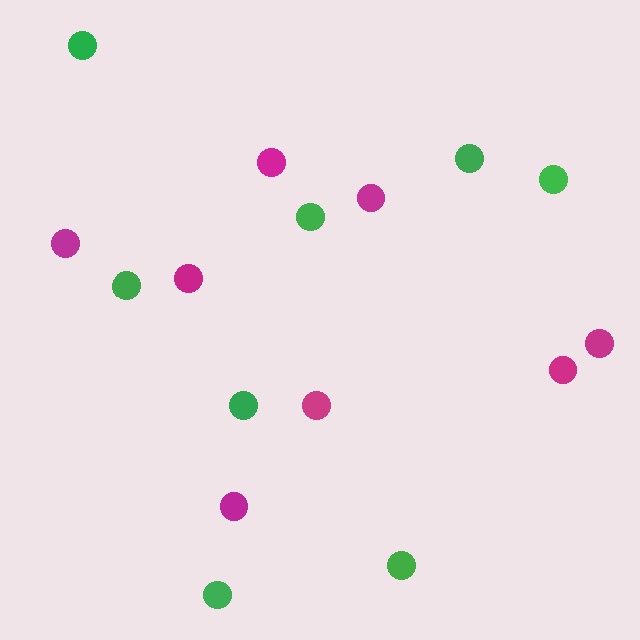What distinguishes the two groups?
There are 2 groups: one group of green circles (8) and one group of magenta circles (8).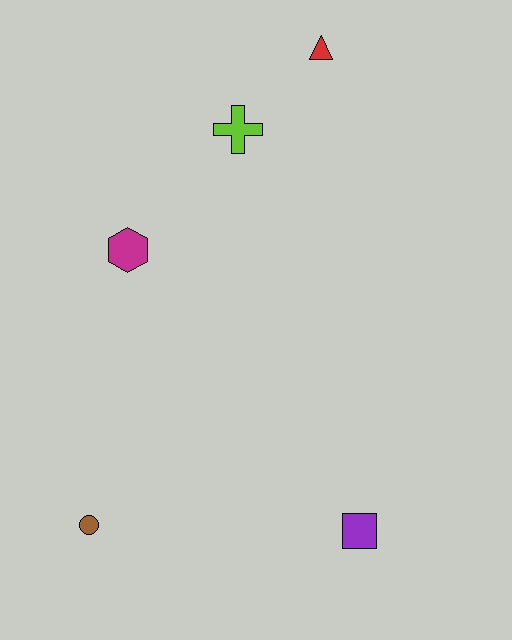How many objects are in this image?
There are 5 objects.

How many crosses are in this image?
There is 1 cross.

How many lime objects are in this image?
There is 1 lime object.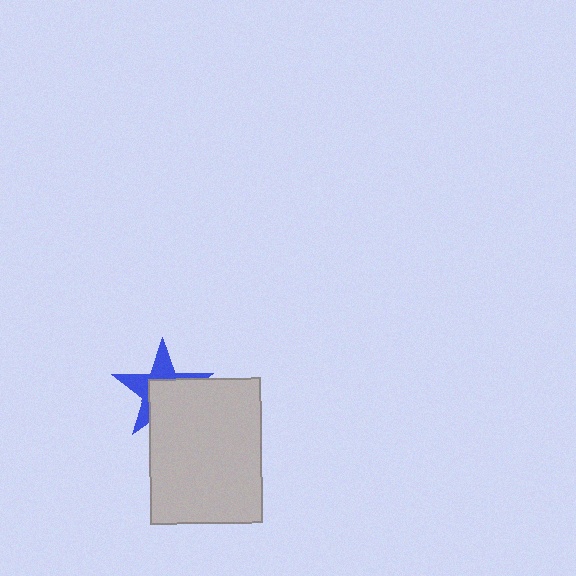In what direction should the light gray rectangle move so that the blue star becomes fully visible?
The light gray rectangle should move toward the lower-right. That is the shortest direction to clear the overlap and leave the blue star fully visible.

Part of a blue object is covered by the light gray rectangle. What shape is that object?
It is a star.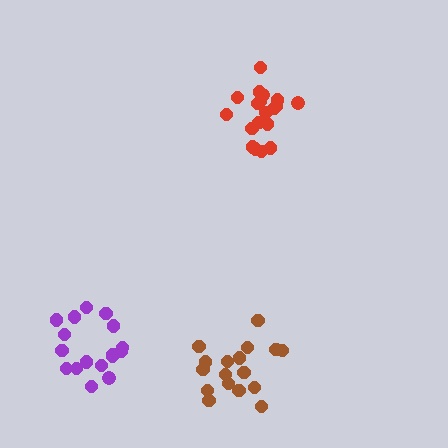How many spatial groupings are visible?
There are 3 spatial groupings.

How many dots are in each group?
Group 1: 19 dots, Group 2: 17 dots, Group 3: 17 dots (53 total).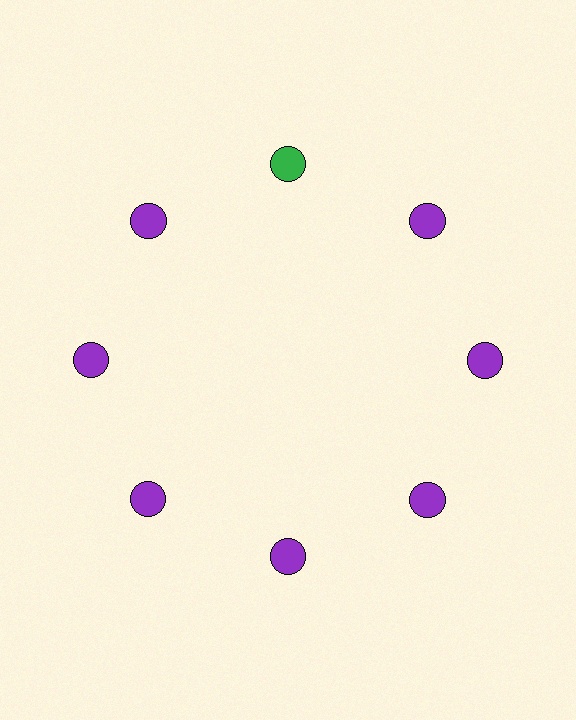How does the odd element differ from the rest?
It has a different color: green instead of purple.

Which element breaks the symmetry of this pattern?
The green circle at roughly the 12 o'clock position breaks the symmetry. All other shapes are purple circles.